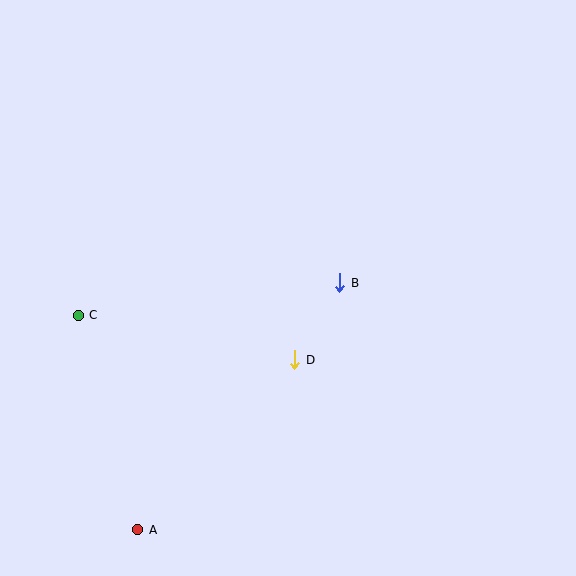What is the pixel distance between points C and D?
The distance between C and D is 221 pixels.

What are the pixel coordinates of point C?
Point C is at (78, 315).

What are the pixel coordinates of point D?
Point D is at (295, 360).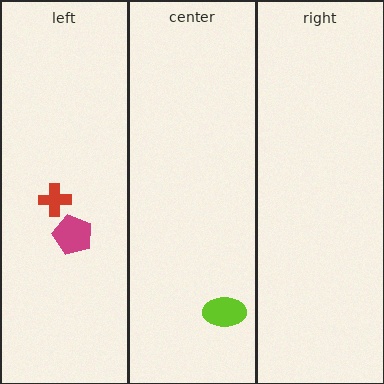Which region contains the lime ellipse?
The center region.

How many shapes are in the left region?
2.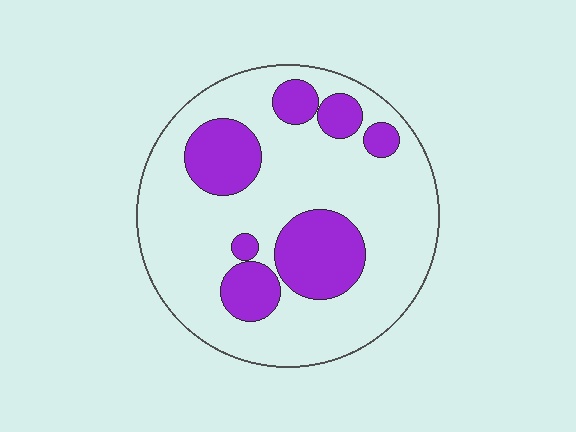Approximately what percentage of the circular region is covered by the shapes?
Approximately 25%.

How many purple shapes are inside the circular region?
7.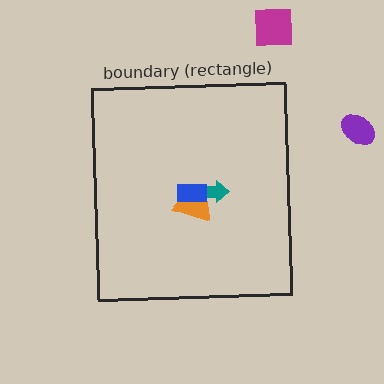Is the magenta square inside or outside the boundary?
Outside.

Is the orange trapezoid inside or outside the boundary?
Inside.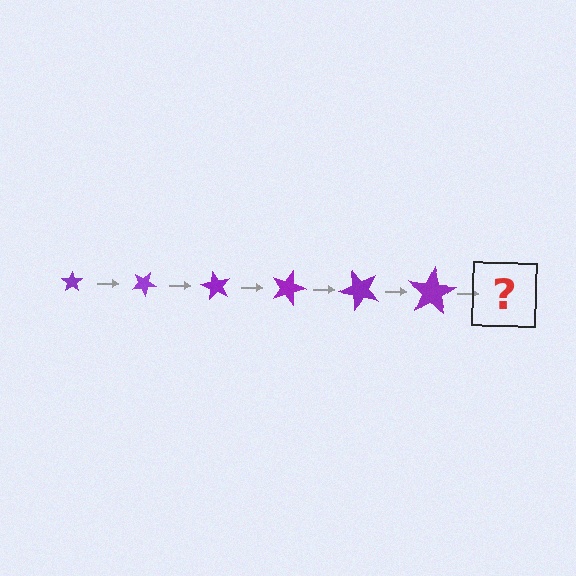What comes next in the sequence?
The next element should be a star, larger than the previous one and rotated 180 degrees from the start.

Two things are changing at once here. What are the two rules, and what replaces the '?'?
The two rules are that the star grows larger each step and it rotates 30 degrees each step. The '?' should be a star, larger than the previous one and rotated 180 degrees from the start.